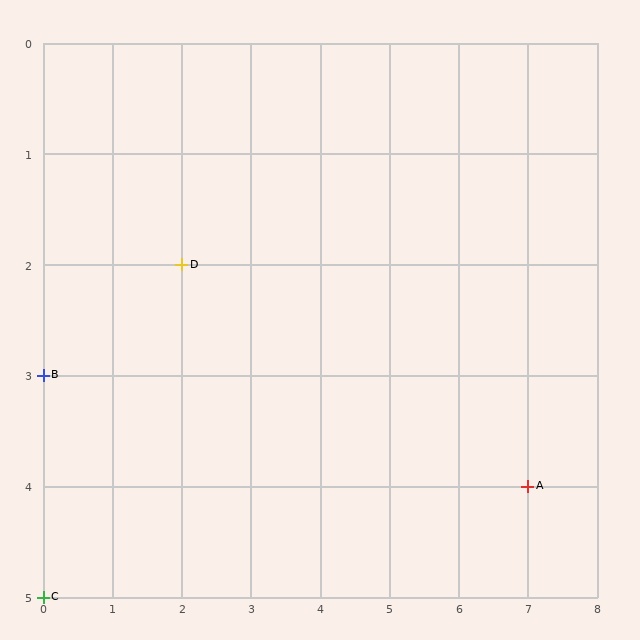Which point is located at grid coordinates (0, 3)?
Point B is at (0, 3).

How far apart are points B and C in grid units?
Points B and C are 2 rows apart.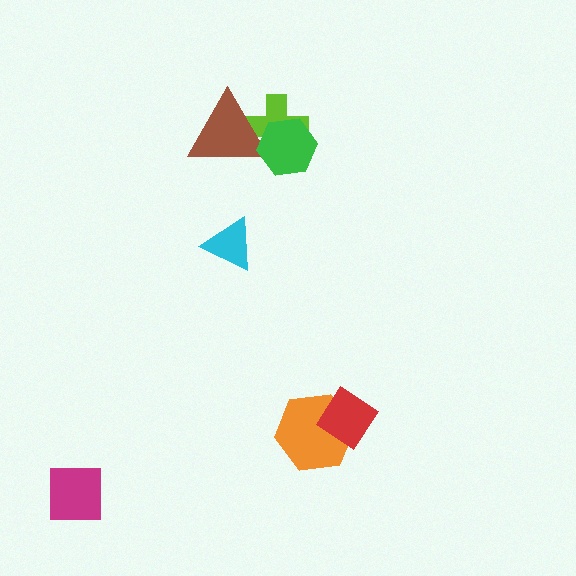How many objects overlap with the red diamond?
1 object overlaps with the red diamond.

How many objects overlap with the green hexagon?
2 objects overlap with the green hexagon.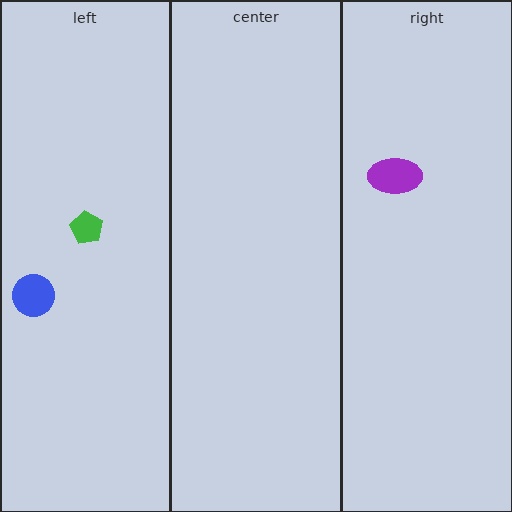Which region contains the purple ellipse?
The right region.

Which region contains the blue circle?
The left region.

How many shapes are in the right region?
1.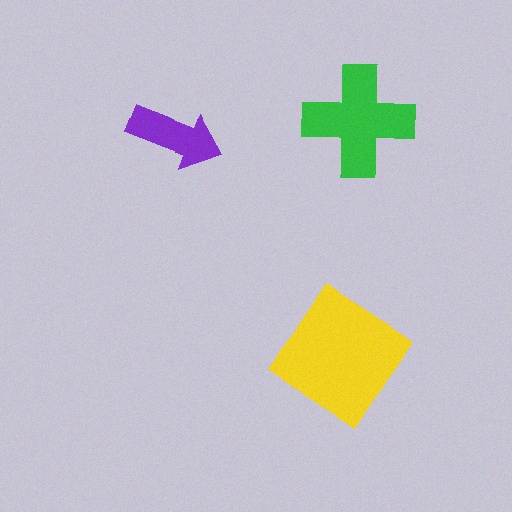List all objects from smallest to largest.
The purple arrow, the green cross, the yellow diamond.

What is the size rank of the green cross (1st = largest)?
2nd.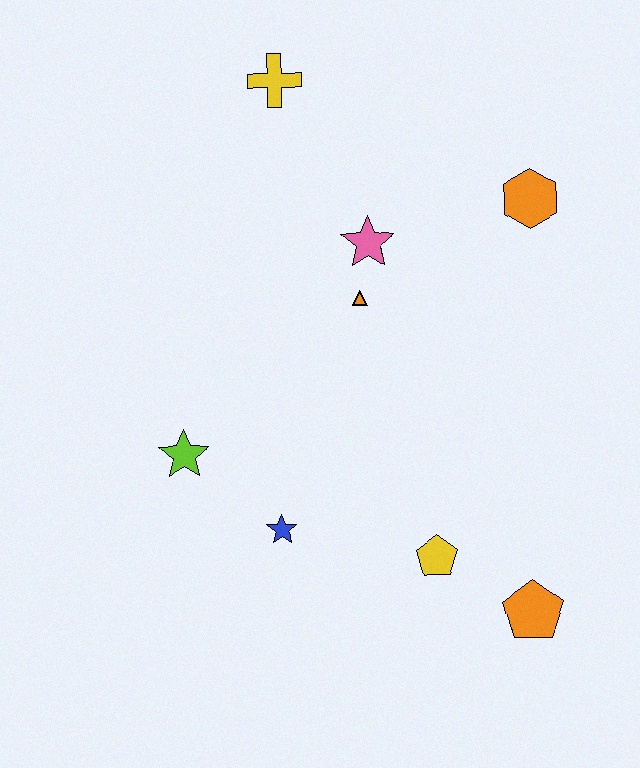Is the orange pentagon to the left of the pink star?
No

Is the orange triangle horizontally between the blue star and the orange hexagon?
Yes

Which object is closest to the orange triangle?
The pink star is closest to the orange triangle.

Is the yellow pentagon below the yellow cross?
Yes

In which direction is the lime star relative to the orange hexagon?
The lime star is to the left of the orange hexagon.